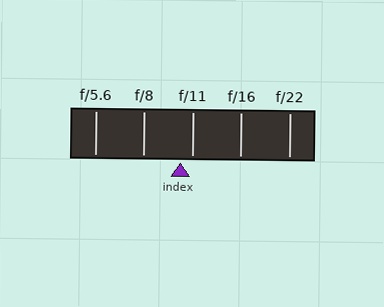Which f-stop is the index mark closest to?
The index mark is closest to f/11.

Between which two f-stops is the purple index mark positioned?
The index mark is between f/8 and f/11.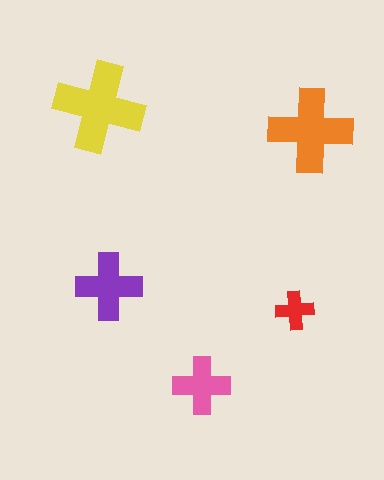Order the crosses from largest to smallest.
the yellow one, the orange one, the purple one, the pink one, the red one.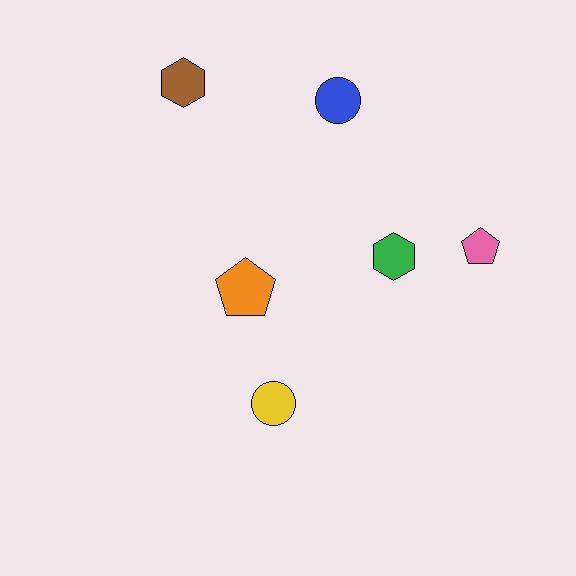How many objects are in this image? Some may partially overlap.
There are 6 objects.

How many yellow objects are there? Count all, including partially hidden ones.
There is 1 yellow object.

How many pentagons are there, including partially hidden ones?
There are 2 pentagons.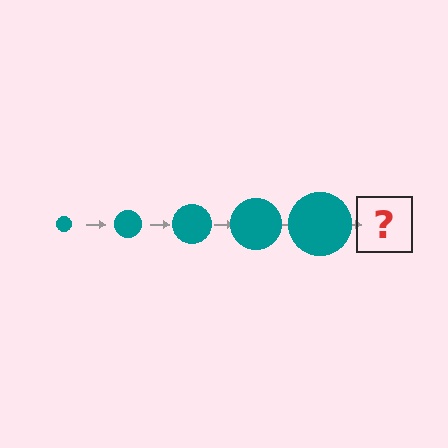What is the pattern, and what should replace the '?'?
The pattern is that the circle gets progressively larger each step. The '?' should be a teal circle, larger than the previous one.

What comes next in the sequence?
The next element should be a teal circle, larger than the previous one.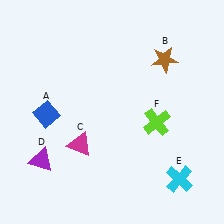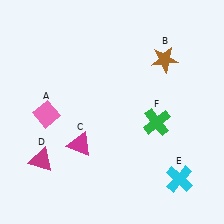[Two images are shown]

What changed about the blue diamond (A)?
In Image 1, A is blue. In Image 2, it changed to pink.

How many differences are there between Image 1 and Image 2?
There are 3 differences between the two images.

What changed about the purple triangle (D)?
In Image 1, D is purple. In Image 2, it changed to magenta.